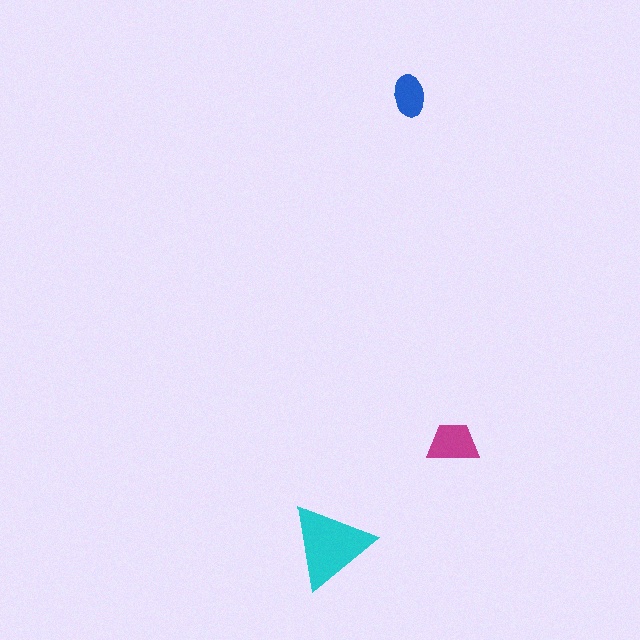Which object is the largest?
The cyan triangle.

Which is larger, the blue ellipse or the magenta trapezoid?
The magenta trapezoid.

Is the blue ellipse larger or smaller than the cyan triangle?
Smaller.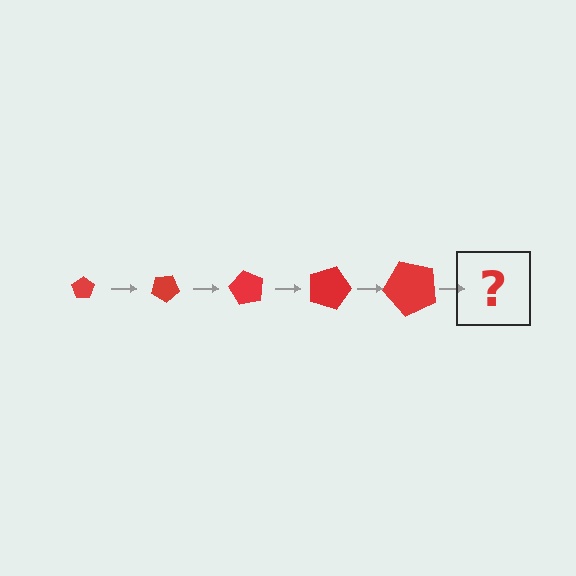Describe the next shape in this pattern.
It should be a pentagon, larger than the previous one and rotated 150 degrees from the start.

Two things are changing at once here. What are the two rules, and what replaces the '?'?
The two rules are that the pentagon grows larger each step and it rotates 30 degrees each step. The '?' should be a pentagon, larger than the previous one and rotated 150 degrees from the start.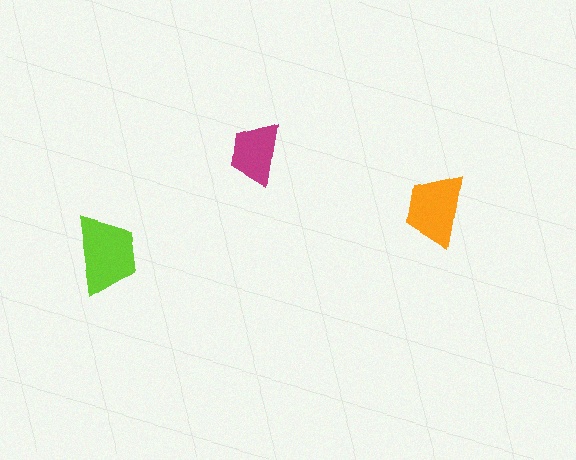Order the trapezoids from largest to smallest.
the lime one, the orange one, the magenta one.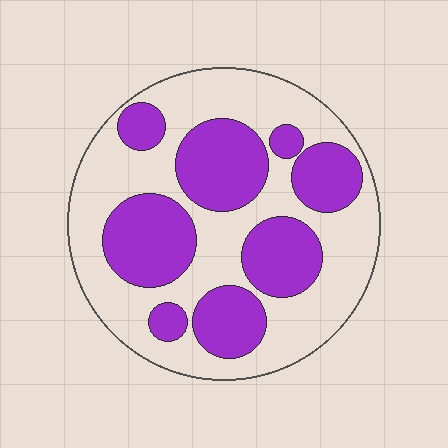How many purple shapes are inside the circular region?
8.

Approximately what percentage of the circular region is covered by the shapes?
Approximately 40%.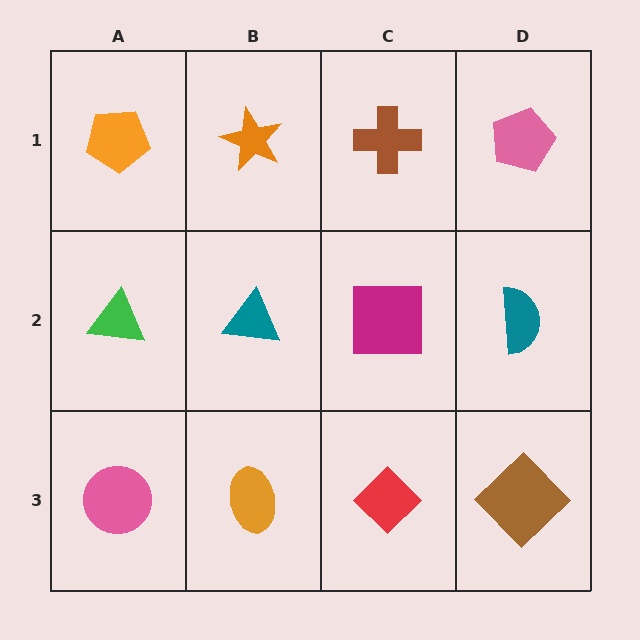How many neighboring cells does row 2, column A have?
3.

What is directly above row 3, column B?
A teal triangle.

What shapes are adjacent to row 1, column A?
A green triangle (row 2, column A), an orange star (row 1, column B).